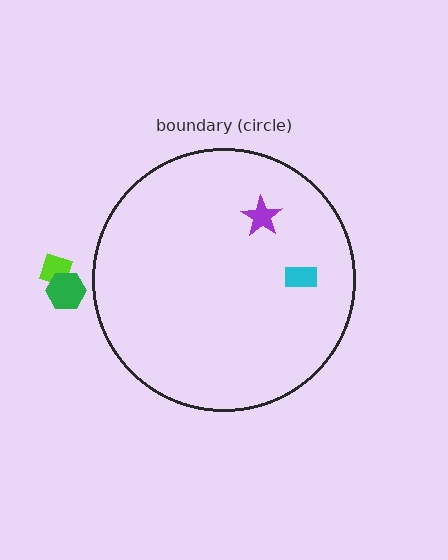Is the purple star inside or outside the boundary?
Inside.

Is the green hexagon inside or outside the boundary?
Outside.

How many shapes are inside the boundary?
2 inside, 2 outside.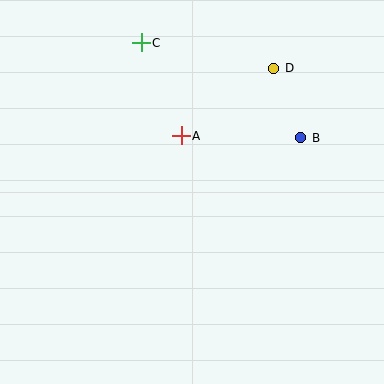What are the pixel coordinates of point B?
Point B is at (301, 138).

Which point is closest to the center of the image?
Point A at (181, 136) is closest to the center.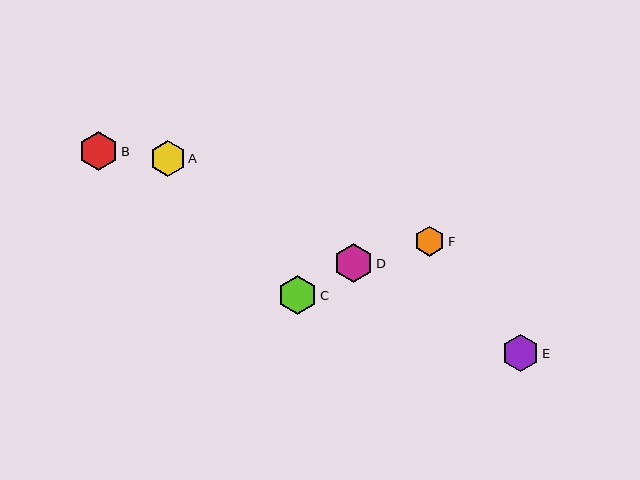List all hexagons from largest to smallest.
From largest to smallest: C, B, D, E, A, F.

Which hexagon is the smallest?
Hexagon F is the smallest with a size of approximately 30 pixels.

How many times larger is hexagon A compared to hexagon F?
Hexagon A is approximately 1.2 times the size of hexagon F.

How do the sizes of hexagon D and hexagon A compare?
Hexagon D and hexagon A are approximately the same size.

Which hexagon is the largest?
Hexagon C is the largest with a size of approximately 39 pixels.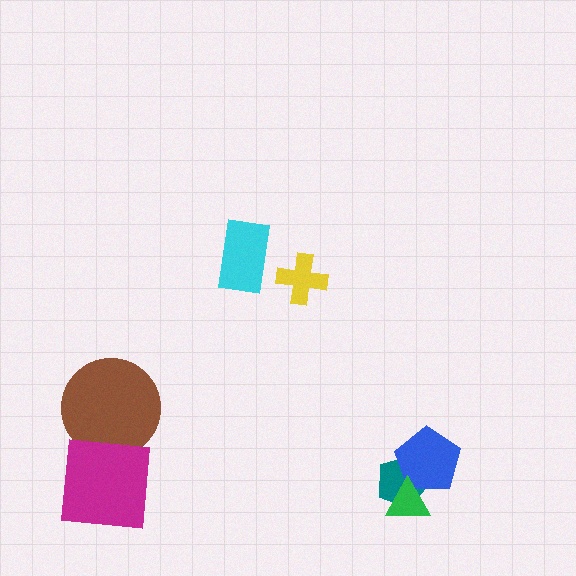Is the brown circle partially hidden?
Yes, it is partially covered by another shape.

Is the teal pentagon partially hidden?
Yes, it is partially covered by another shape.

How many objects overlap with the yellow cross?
0 objects overlap with the yellow cross.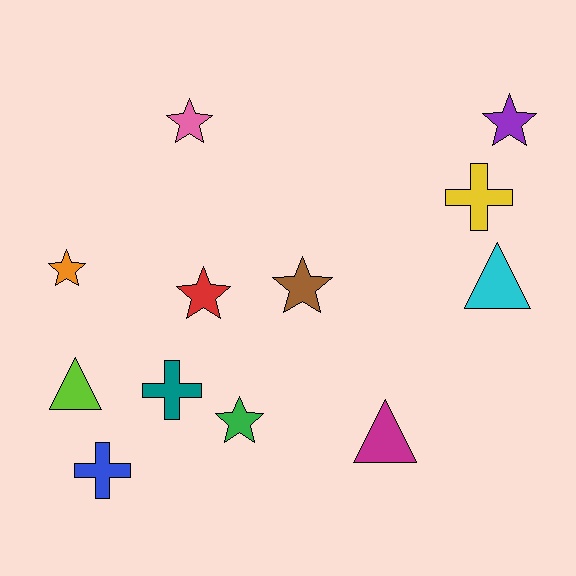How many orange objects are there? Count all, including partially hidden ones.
There is 1 orange object.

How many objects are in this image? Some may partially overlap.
There are 12 objects.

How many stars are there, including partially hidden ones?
There are 6 stars.